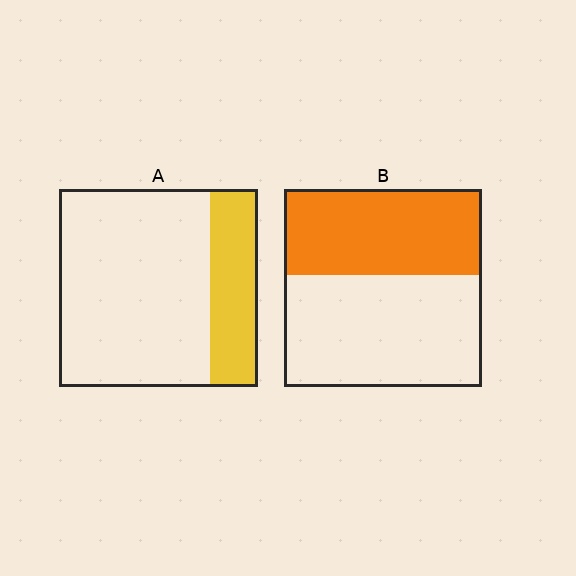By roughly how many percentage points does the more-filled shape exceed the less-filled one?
By roughly 20 percentage points (B over A).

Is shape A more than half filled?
No.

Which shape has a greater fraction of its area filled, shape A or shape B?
Shape B.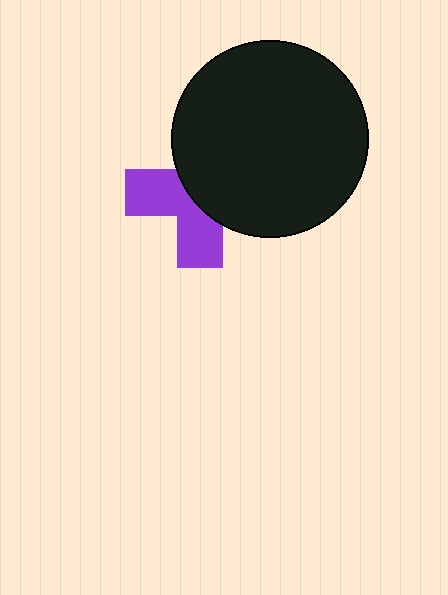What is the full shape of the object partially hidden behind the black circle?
The partially hidden object is a purple cross.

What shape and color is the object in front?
The object in front is a black circle.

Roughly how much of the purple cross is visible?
A small part of it is visible (roughly 44%).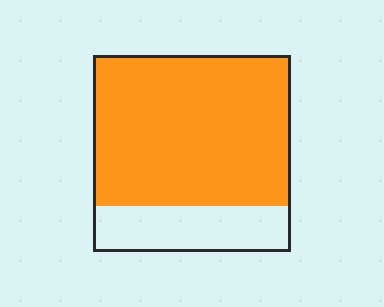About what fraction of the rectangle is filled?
About three quarters (3/4).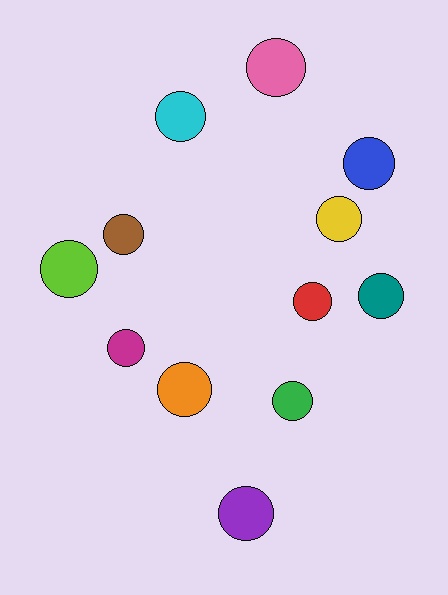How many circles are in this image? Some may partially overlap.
There are 12 circles.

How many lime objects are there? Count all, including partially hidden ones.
There is 1 lime object.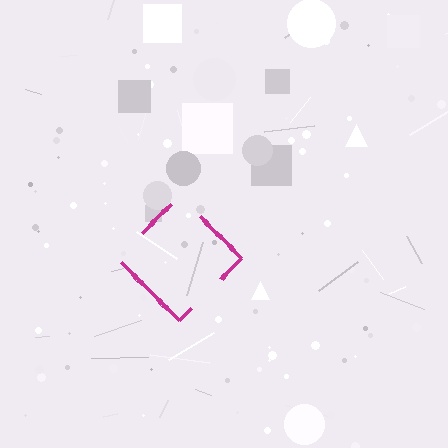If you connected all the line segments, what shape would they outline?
They would outline a diamond.